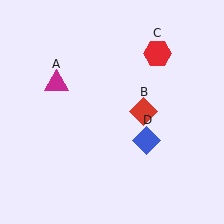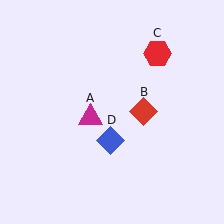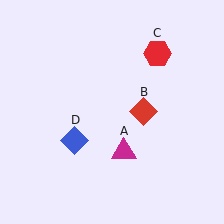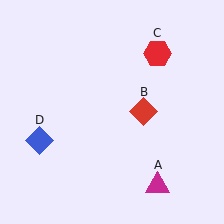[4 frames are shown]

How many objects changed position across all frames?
2 objects changed position: magenta triangle (object A), blue diamond (object D).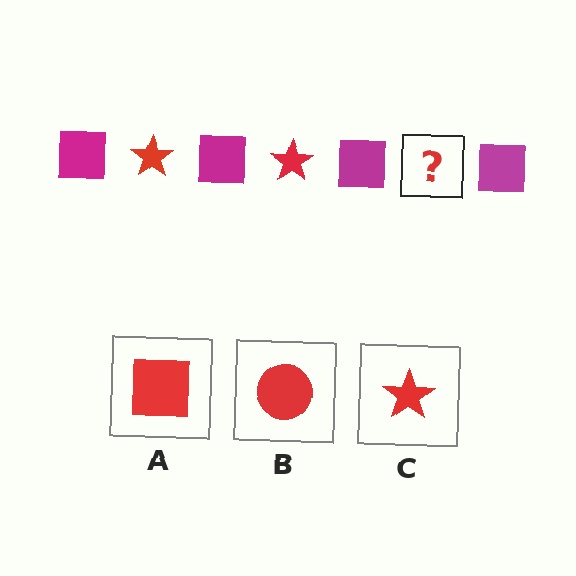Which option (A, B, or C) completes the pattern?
C.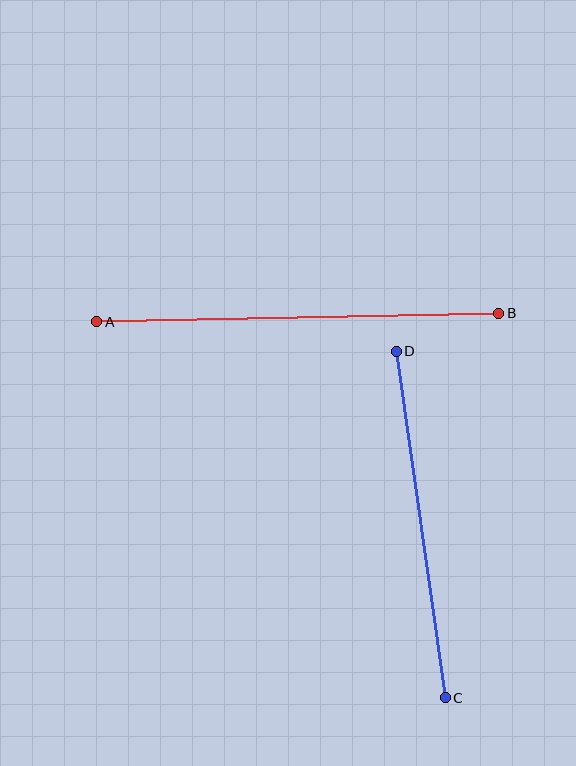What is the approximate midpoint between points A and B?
The midpoint is at approximately (298, 318) pixels.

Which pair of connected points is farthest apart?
Points A and B are farthest apart.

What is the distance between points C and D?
The distance is approximately 350 pixels.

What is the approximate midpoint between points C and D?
The midpoint is at approximately (421, 525) pixels.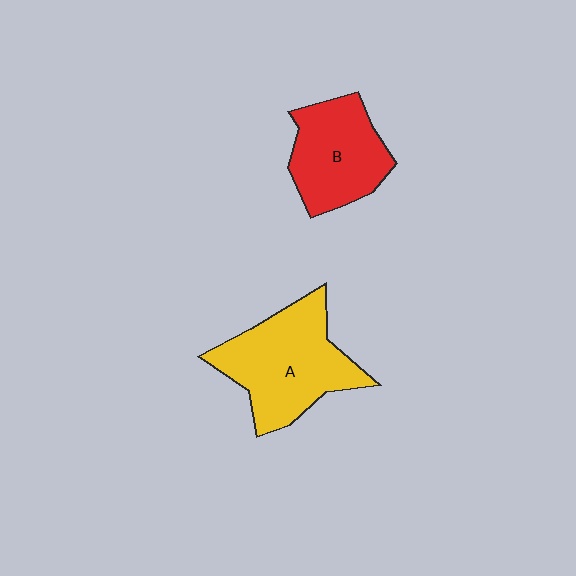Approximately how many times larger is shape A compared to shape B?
Approximately 1.3 times.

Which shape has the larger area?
Shape A (yellow).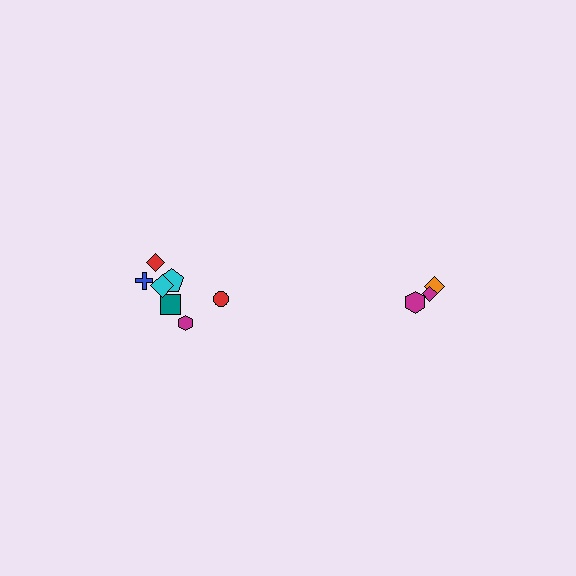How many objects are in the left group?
There are 7 objects.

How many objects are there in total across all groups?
There are 10 objects.